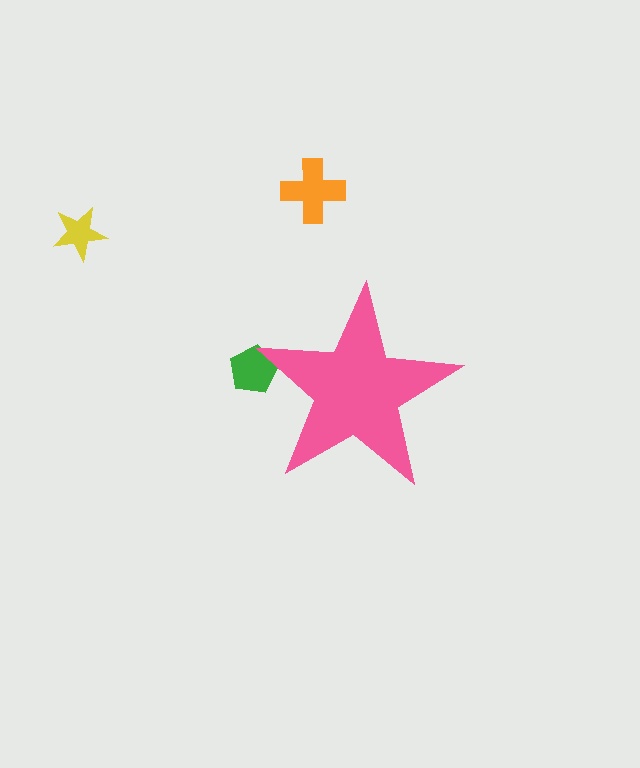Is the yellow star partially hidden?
No, the yellow star is fully visible.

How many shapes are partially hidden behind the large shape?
1 shape is partially hidden.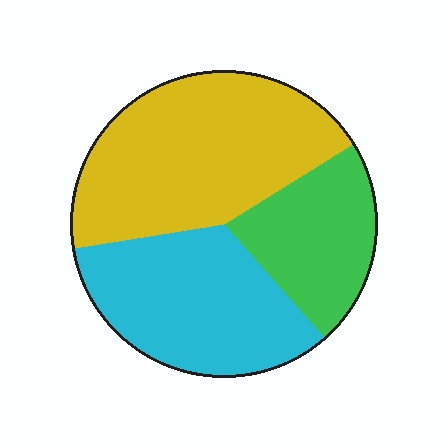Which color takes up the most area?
Yellow, at roughly 45%.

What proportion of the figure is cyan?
Cyan takes up about one third (1/3) of the figure.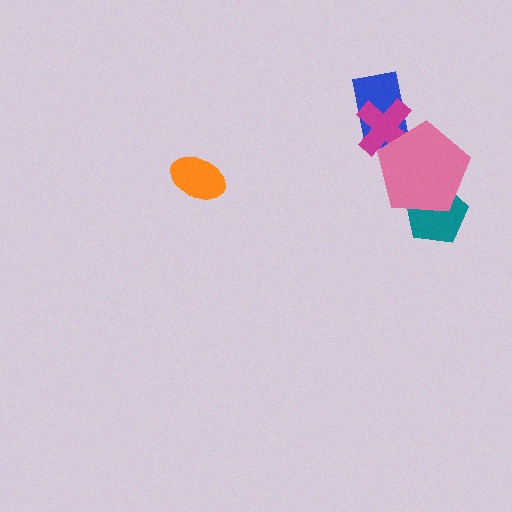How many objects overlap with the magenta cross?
2 objects overlap with the magenta cross.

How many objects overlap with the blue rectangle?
2 objects overlap with the blue rectangle.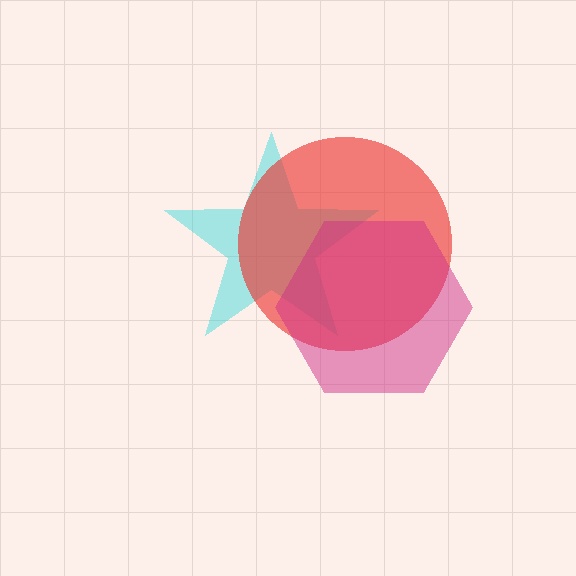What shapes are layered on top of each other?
The layered shapes are: a cyan star, a red circle, a magenta hexagon.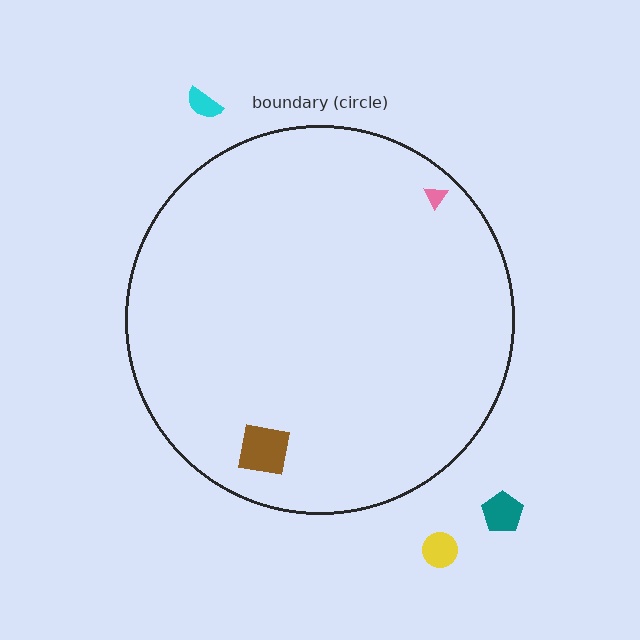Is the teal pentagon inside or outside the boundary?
Outside.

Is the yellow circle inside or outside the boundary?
Outside.